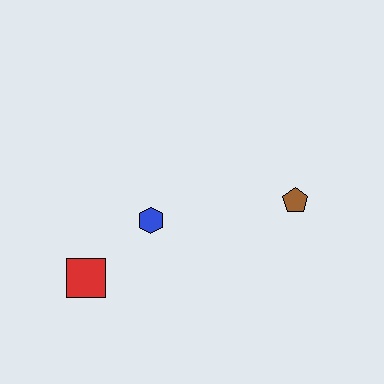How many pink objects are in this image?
There are no pink objects.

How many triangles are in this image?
There are no triangles.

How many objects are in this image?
There are 3 objects.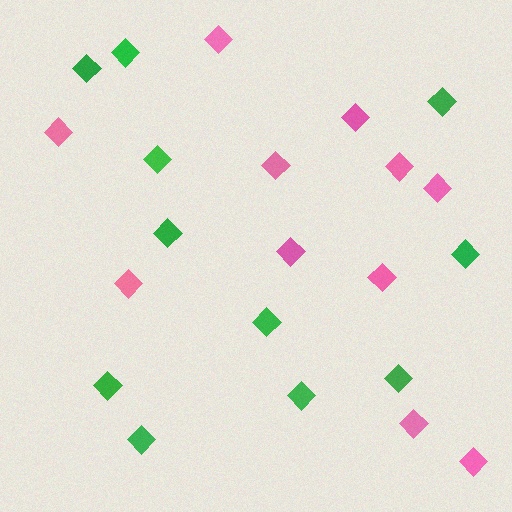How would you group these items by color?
There are 2 groups: one group of green diamonds (11) and one group of pink diamonds (11).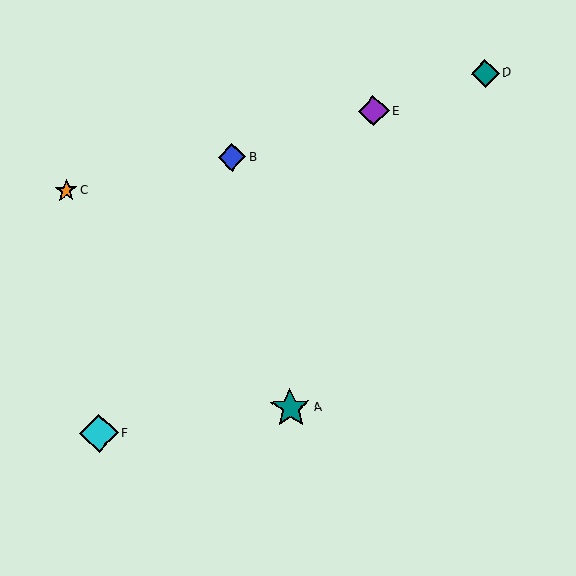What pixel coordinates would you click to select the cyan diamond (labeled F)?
Click at (99, 433) to select the cyan diamond F.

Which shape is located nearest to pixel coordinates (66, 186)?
The orange star (labeled C) at (66, 191) is nearest to that location.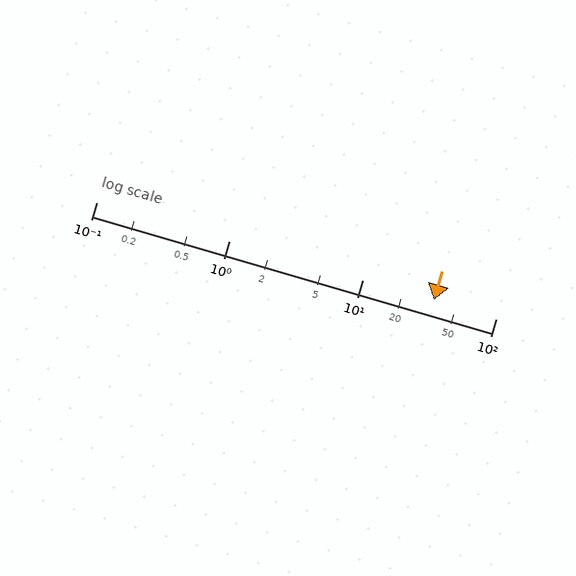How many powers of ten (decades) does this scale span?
The scale spans 3 decades, from 0.1 to 100.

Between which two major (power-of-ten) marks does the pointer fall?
The pointer is between 10 and 100.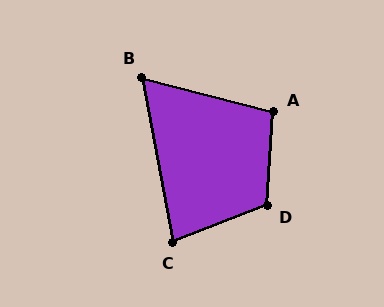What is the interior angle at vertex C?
Approximately 79 degrees (acute).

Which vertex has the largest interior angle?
D, at approximately 115 degrees.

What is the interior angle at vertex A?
Approximately 101 degrees (obtuse).